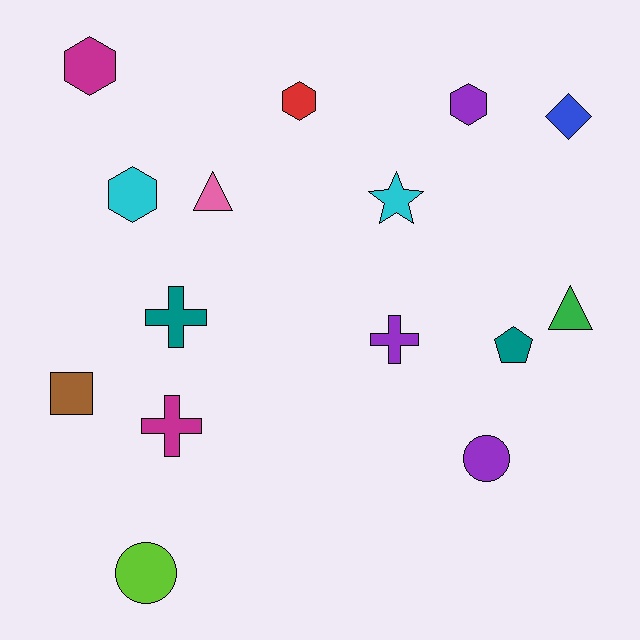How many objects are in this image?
There are 15 objects.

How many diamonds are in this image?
There is 1 diamond.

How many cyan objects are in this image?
There are 2 cyan objects.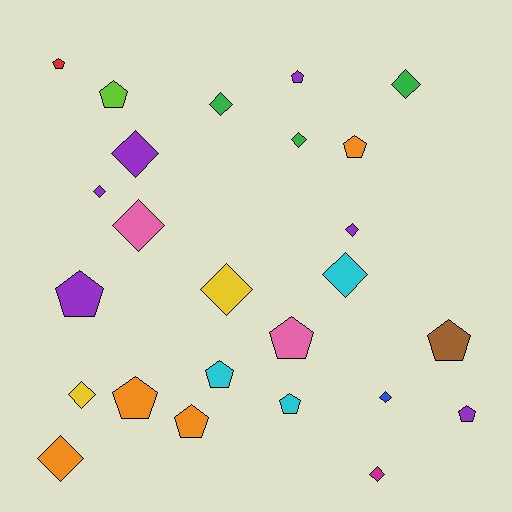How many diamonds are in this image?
There are 13 diamonds.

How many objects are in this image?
There are 25 objects.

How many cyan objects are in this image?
There are 3 cyan objects.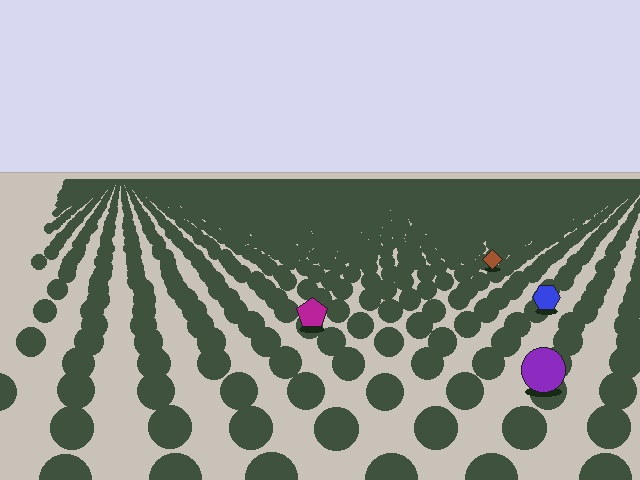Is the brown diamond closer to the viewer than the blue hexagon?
No. The blue hexagon is closer — you can tell from the texture gradient: the ground texture is coarser near it.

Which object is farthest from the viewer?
The brown diamond is farthest from the viewer. It appears smaller and the ground texture around it is denser.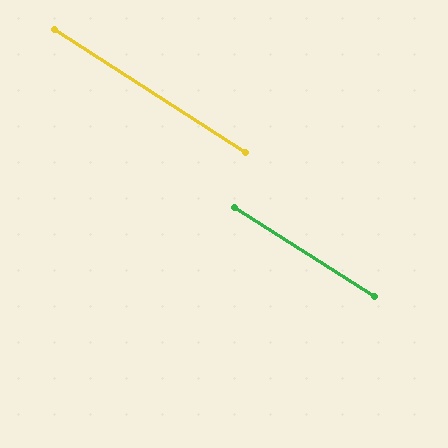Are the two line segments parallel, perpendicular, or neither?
Parallel — their directions differ by only 0.2°.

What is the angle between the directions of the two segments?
Approximately 0 degrees.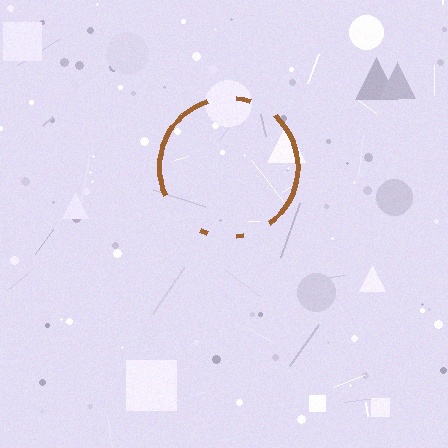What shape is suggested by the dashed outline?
The dashed outline suggests a circle.